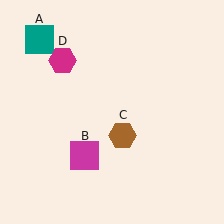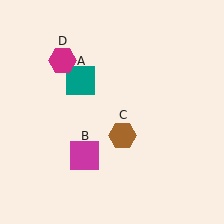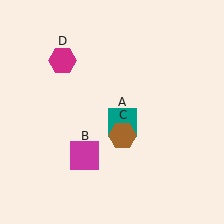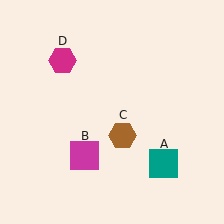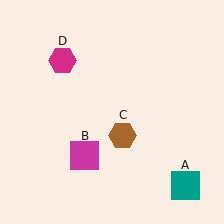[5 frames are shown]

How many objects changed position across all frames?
1 object changed position: teal square (object A).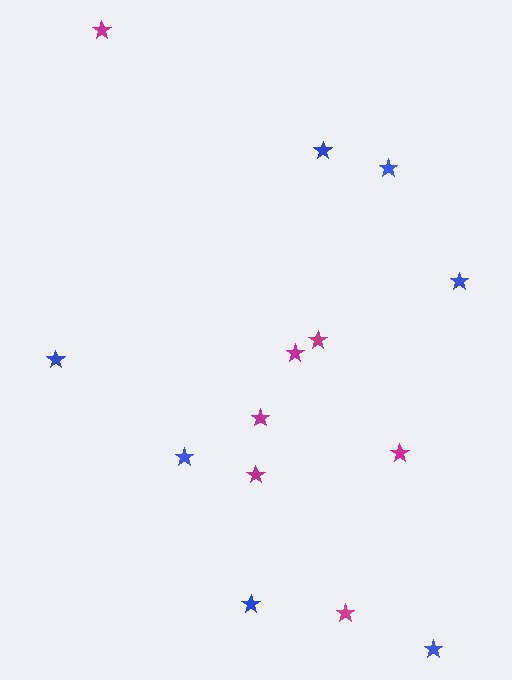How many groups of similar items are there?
There are 2 groups: one group of blue stars (7) and one group of magenta stars (7).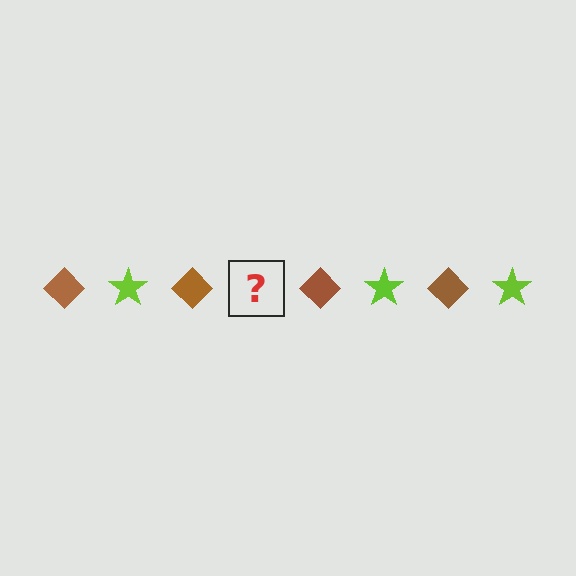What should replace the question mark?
The question mark should be replaced with a lime star.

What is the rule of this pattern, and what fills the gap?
The rule is that the pattern alternates between brown diamond and lime star. The gap should be filled with a lime star.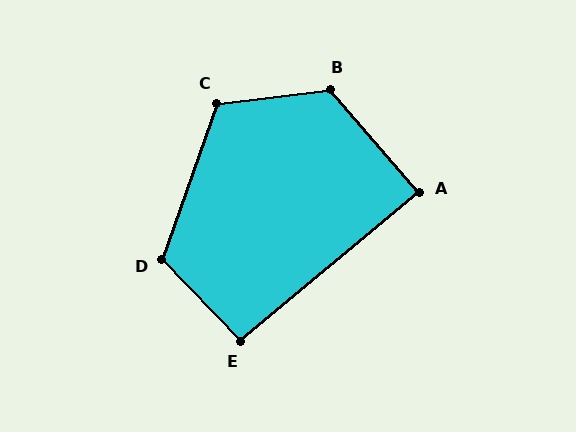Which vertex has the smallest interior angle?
A, at approximately 89 degrees.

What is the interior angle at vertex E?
Approximately 94 degrees (approximately right).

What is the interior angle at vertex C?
Approximately 116 degrees (obtuse).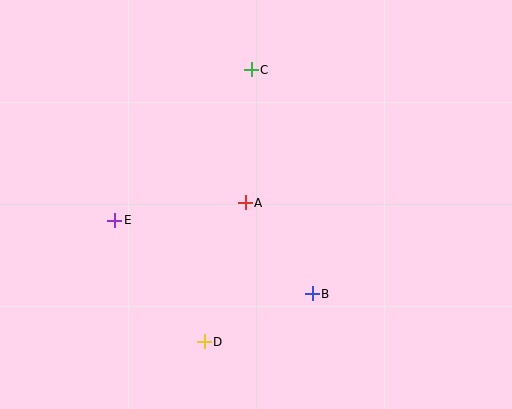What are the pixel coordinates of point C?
Point C is at (251, 70).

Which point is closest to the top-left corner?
Point E is closest to the top-left corner.